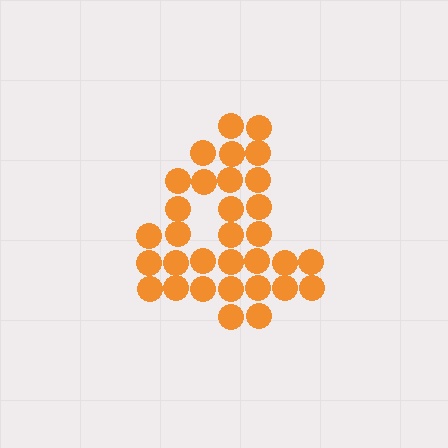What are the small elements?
The small elements are circles.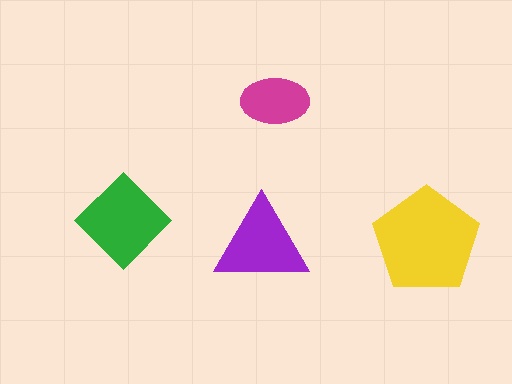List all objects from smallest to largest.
The magenta ellipse, the purple triangle, the green diamond, the yellow pentagon.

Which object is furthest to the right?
The yellow pentagon is rightmost.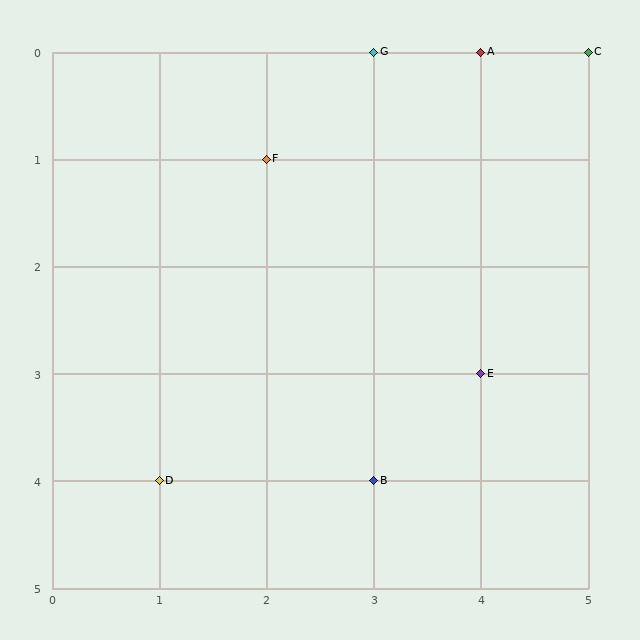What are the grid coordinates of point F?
Point F is at grid coordinates (2, 1).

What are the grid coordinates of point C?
Point C is at grid coordinates (5, 0).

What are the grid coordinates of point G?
Point G is at grid coordinates (3, 0).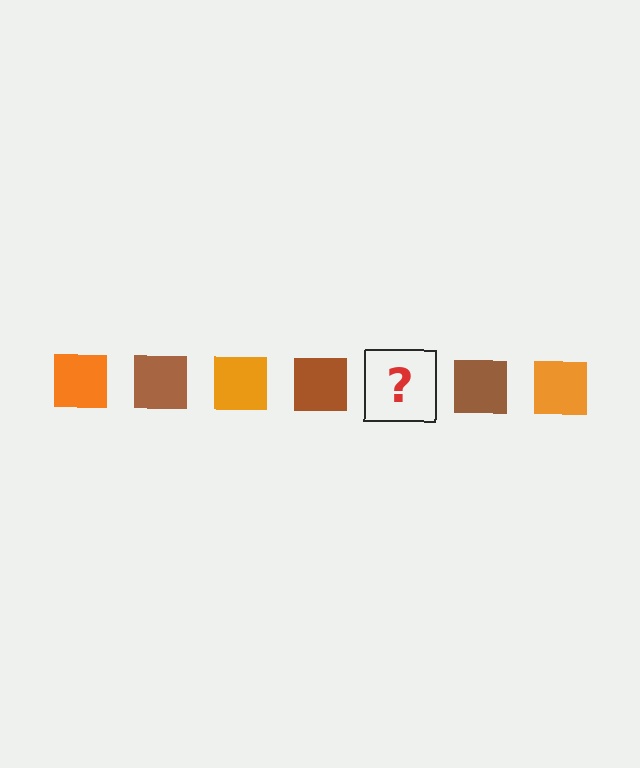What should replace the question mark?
The question mark should be replaced with an orange square.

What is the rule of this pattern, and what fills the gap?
The rule is that the pattern cycles through orange, brown squares. The gap should be filled with an orange square.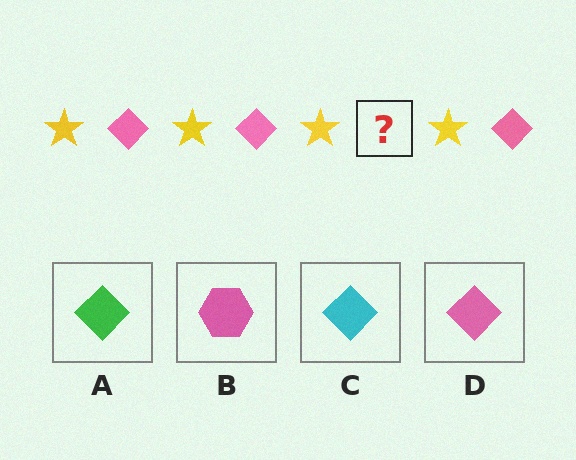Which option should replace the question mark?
Option D.